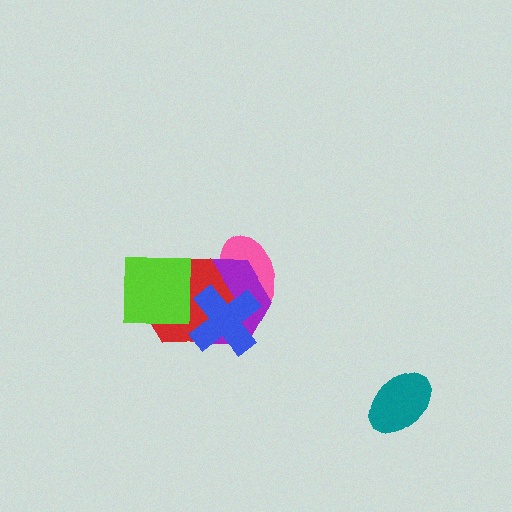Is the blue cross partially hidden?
No, no other shape covers it.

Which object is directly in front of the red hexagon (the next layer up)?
The blue cross is directly in front of the red hexagon.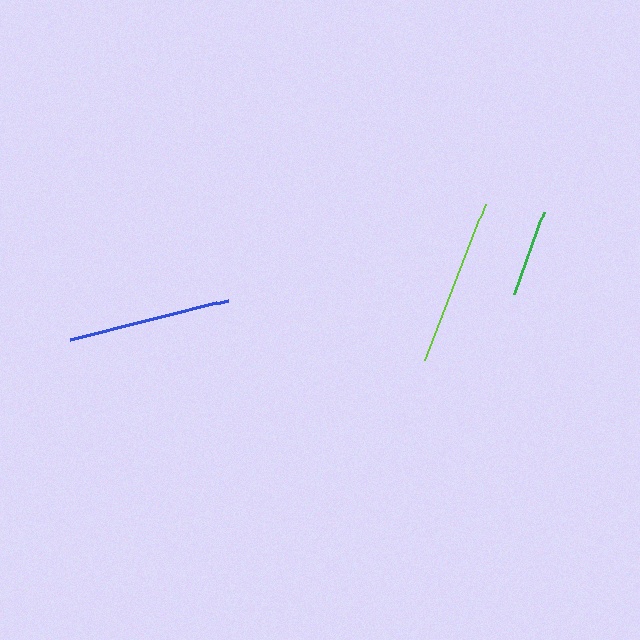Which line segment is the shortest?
The green line is the shortest at approximately 87 pixels.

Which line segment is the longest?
The lime line is the longest at approximately 167 pixels.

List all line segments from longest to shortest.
From longest to shortest: lime, blue, green.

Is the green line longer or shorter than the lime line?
The lime line is longer than the green line.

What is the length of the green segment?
The green segment is approximately 87 pixels long.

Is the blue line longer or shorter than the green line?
The blue line is longer than the green line.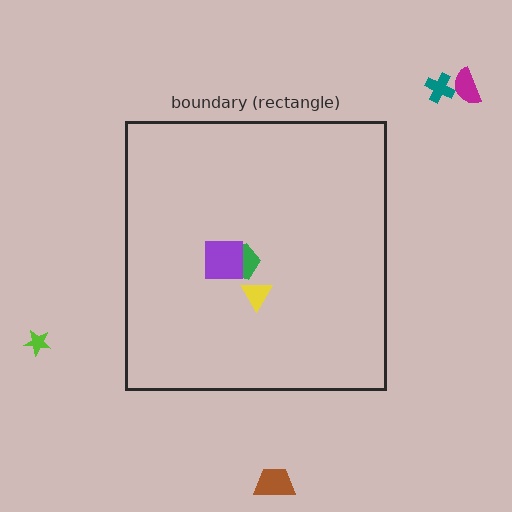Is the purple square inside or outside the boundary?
Inside.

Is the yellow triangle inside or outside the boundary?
Inside.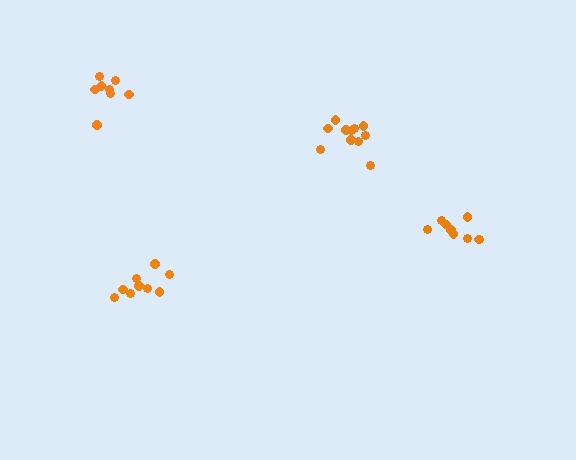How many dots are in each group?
Group 1: 11 dots, Group 2: 9 dots, Group 3: 8 dots, Group 4: 9 dots (37 total).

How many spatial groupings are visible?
There are 4 spatial groupings.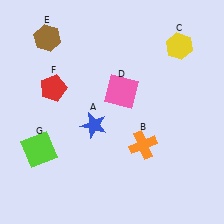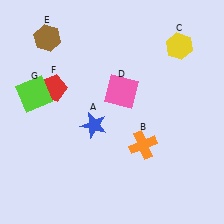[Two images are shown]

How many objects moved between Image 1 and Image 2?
1 object moved between the two images.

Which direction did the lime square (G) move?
The lime square (G) moved up.